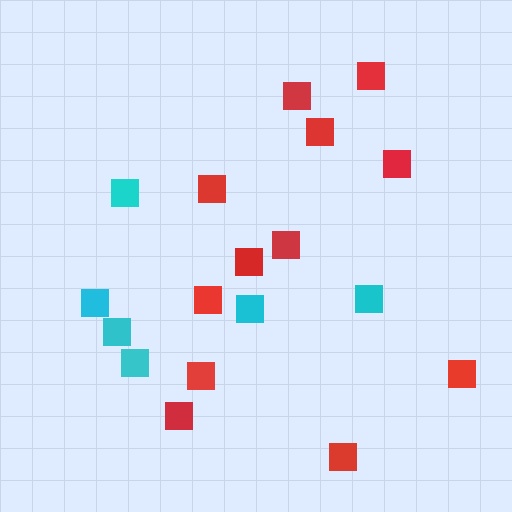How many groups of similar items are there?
There are 2 groups: one group of red squares (12) and one group of cyan squares (6).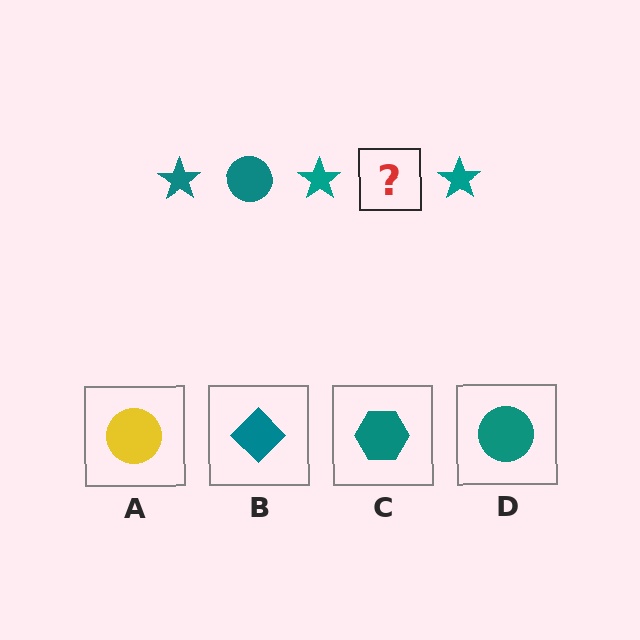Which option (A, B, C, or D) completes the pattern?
D.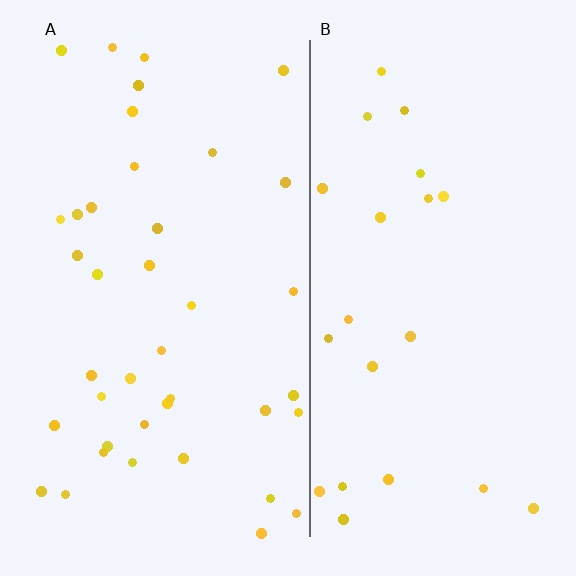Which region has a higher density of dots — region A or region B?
A (the left).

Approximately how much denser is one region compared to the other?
Approximately 1.8× — region A over region B.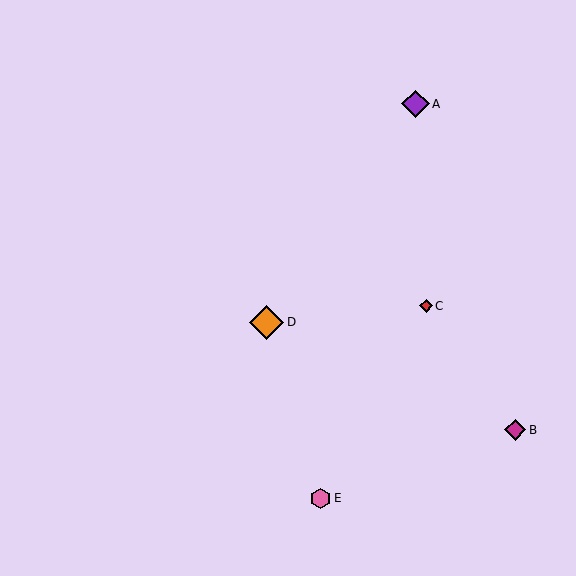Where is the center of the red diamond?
The center of the red diamond is at (426, 306).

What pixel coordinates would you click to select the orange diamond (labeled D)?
Click at (267, 322) to select the orange diamond D.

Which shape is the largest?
The orange diamond (labeled D) is the largest.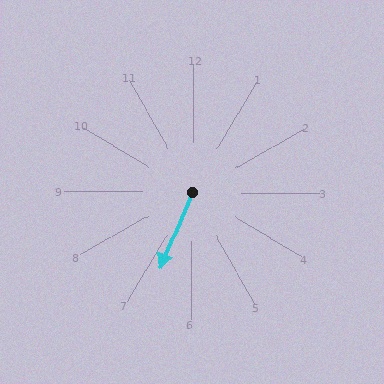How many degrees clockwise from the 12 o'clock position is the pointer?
Approximately 202 degrees.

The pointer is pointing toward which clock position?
Roughly 7 o'clock.